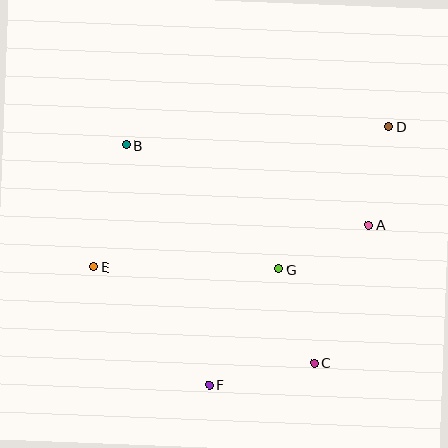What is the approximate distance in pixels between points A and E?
The distance between A and E is approximately 278 pixels.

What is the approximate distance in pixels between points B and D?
The distance between B and D is approximately 263 pixels.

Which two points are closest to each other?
Points A and D are closest to each other.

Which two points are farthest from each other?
Points D and E are farthest from each other.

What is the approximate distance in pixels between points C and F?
The distance between C and F is approximately 107 pixels.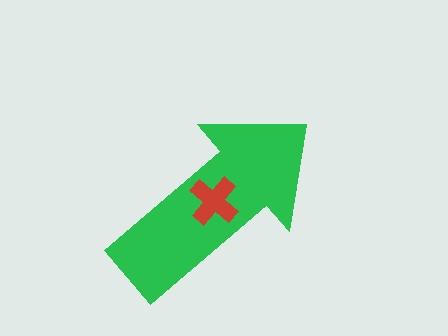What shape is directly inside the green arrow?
The red cross.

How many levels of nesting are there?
2.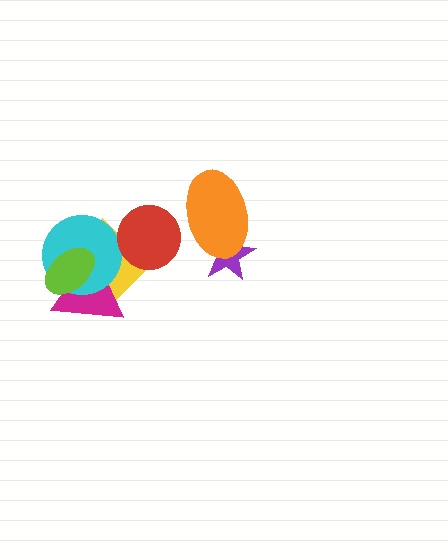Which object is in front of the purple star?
The orange ellipse is in front of the purple star.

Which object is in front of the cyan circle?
The lime ellipse is in front of the cyan circle.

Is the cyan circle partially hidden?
Yes, it is partially covered by another shape.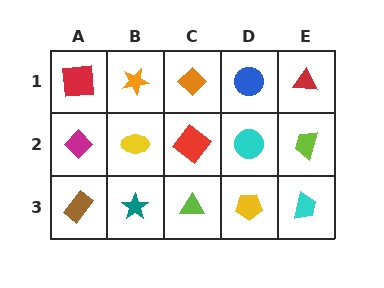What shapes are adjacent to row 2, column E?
A red triangle (row 1, column E), a cyan trapezoid (row 3, column E), a cyan circle (row 2, column D).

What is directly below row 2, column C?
A lime triangle.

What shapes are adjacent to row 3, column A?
A magenta diamond (row 2, column A), a teal star (row 3, column B).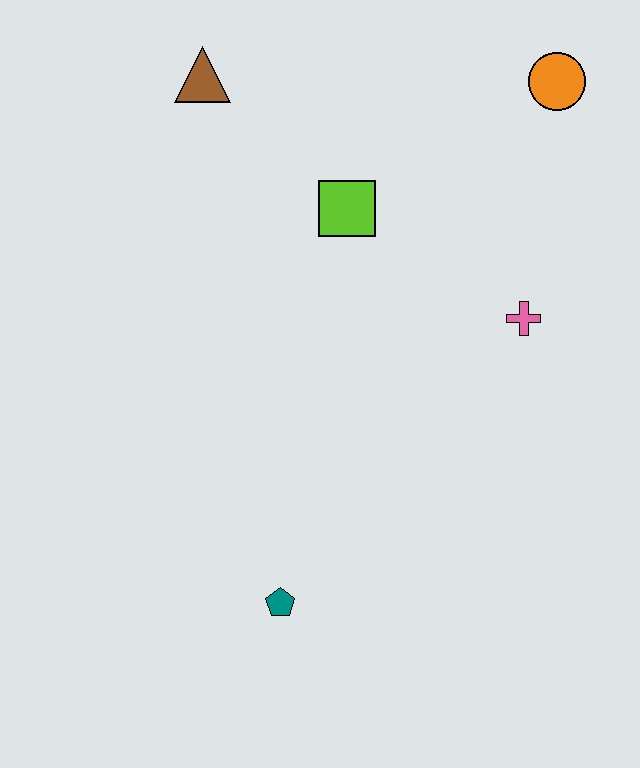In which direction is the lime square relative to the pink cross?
The lime square is to the left of the pink cross.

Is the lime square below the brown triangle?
Yes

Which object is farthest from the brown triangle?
The teal pentagon is farthest from the brown triangle.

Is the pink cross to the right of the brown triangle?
Yes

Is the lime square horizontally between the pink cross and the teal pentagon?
Yes